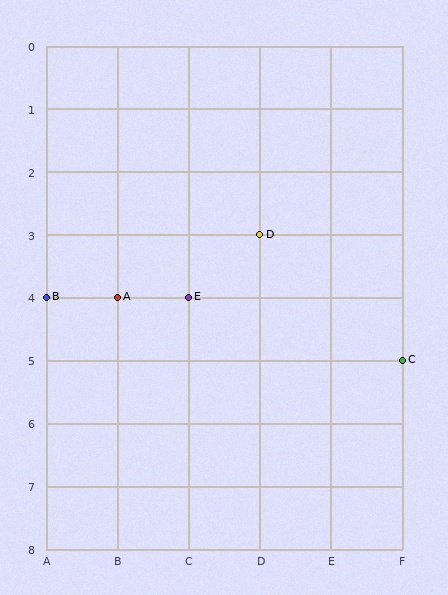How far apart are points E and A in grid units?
Points E and A are 1 column apart.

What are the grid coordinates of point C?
Point C is at grid coordinates (F, 5).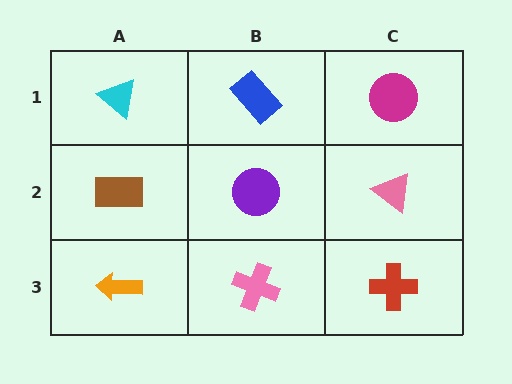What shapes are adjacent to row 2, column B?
A blue rectangle (row 1, column B), a pink cross (row 3, column B), a brown rectangle (row 2, column A), a pink triangle (row 2, column C).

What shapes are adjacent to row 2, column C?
A magenta circle (row 1, column C), a red cross (row 3, column C), a purple circle (row 2, column B).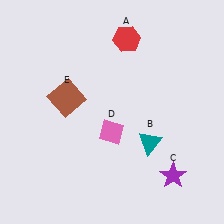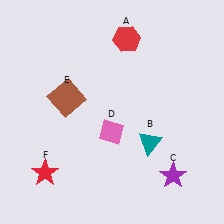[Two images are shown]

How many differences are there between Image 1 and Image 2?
There is 1 difference between the two images.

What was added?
A red star (F) was added in Image 2.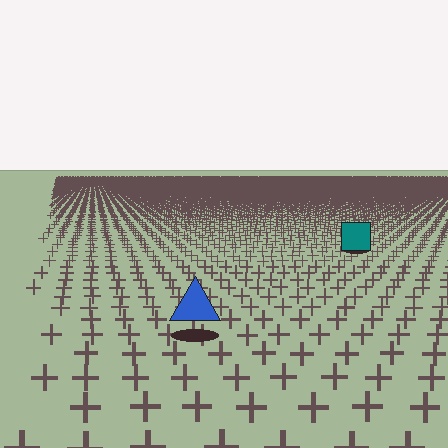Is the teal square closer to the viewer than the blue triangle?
No. The blue triangle is closer — you can tell from the texture gradient: the ground texture is coarser near it.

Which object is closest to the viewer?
The blue triangle is closest. The texture marks near it are larger and more spread out.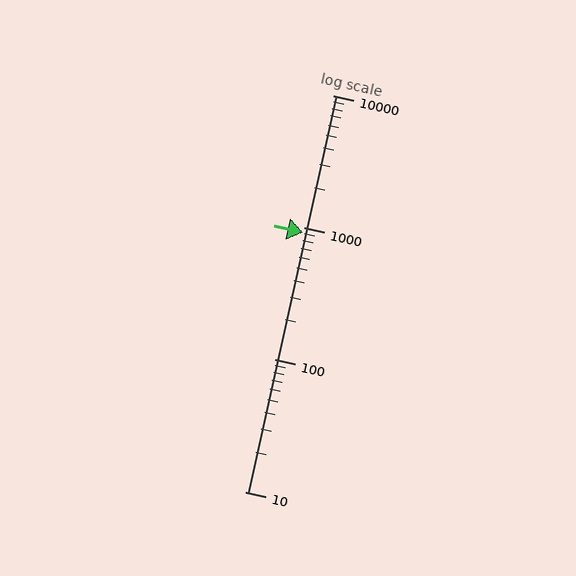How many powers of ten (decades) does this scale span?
The scale spans 3 decades, from 10 to 10000.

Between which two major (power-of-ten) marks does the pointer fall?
The pointer is between 100 and 1000.